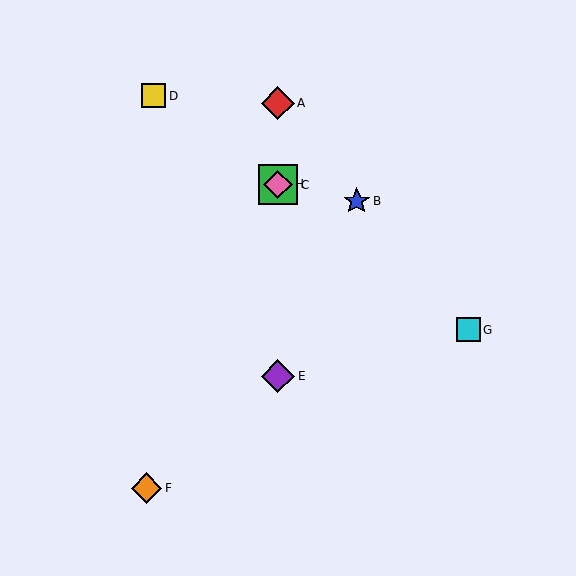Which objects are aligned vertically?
Objects A, C, E, H are aligned vertically.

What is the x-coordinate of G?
Object G is at x≈468.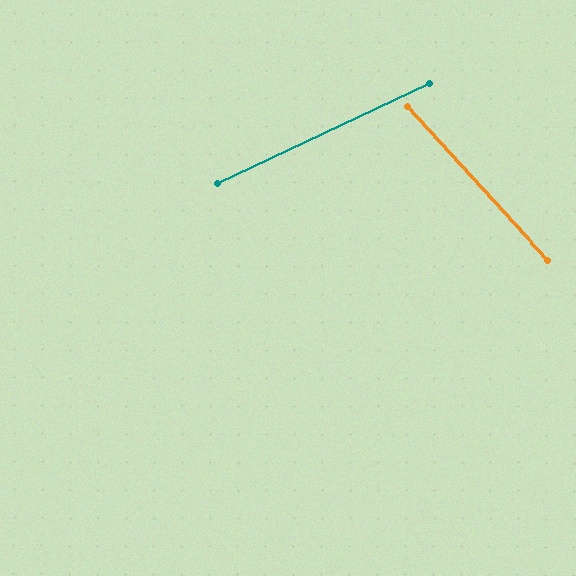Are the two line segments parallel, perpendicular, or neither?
Neither parallel nor perpendicular — they differ by about 73°.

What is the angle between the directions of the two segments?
Approximately 73 degrees.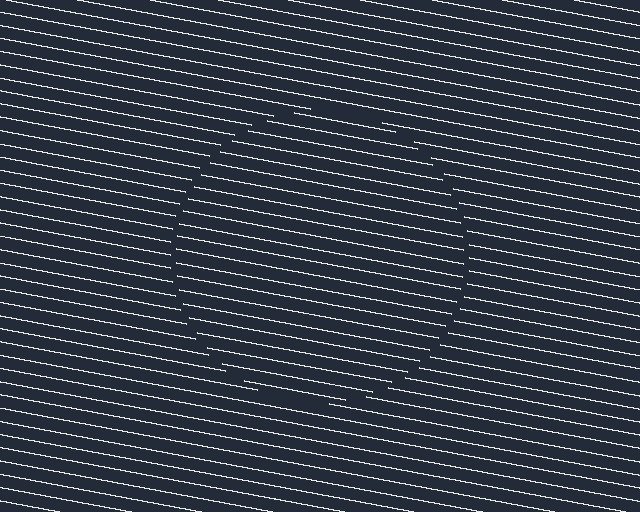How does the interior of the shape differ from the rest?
The interior of the shape contains the same grating, shifted by half a period — the contour is defined by the phase discontinuity where line-ends from the inner and outer gratings abut.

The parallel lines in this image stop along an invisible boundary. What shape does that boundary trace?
An illusory circle. The interior of the shape contains the same grating, shifted by half a period — the contour is defined by the phase discontinuity where line-ends from the inner and outer gratings abut.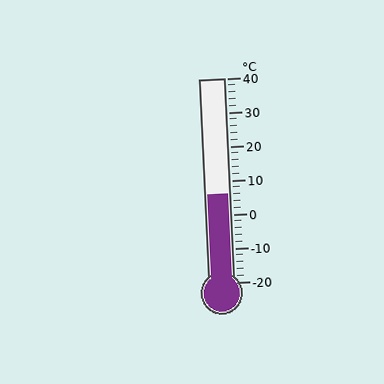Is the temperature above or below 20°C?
The temperature is below 20°C.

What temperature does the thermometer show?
The thermometer shows approximately 6°C.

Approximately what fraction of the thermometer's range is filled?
The thermometer is filled to approximately 45% of its range.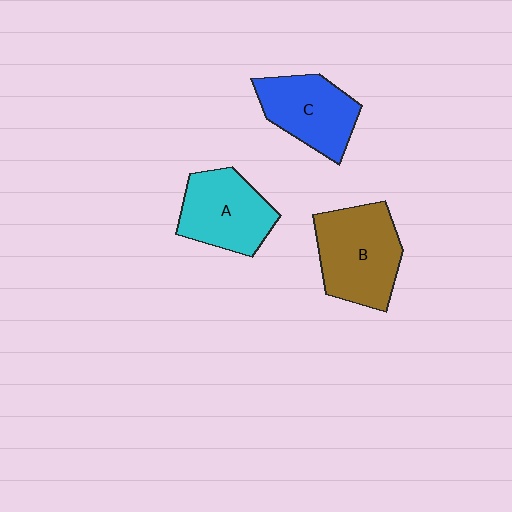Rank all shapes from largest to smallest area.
From largest to smallest: B (brown), A (cyan), C (blue).